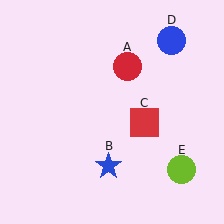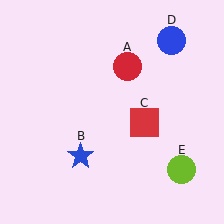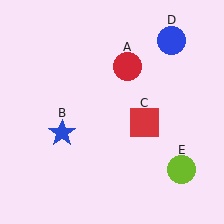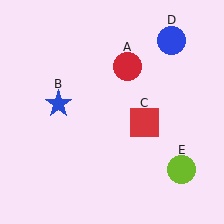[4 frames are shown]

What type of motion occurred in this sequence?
The blue star (object B) rotated clockwise around the center of the scene.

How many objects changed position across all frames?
1 object changed position: blue star (object B).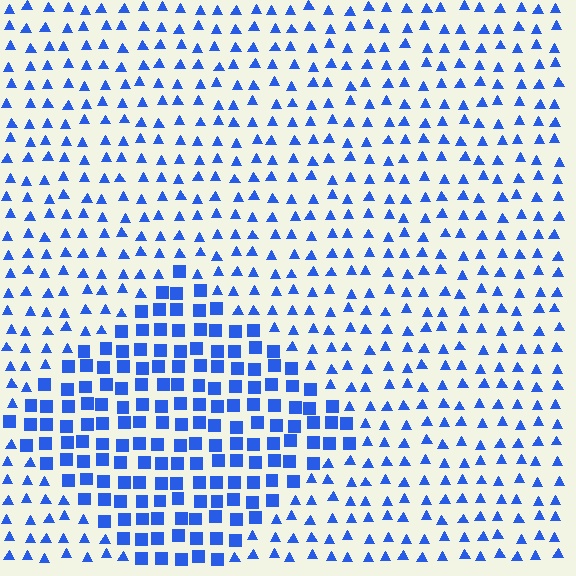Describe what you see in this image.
The image is filled with small blue elements arranged in a uniform grid. A diamond-shaped region contains squares, while the surrounding area contains triangles. The boundary is defined purely by the change in element shape.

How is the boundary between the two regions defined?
The boundary is defined by a change in element shape: squares inside vs. triangles outside. All elements share the same color and spacing.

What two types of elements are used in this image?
The image uses squares inside the diamond region and triangles outside it.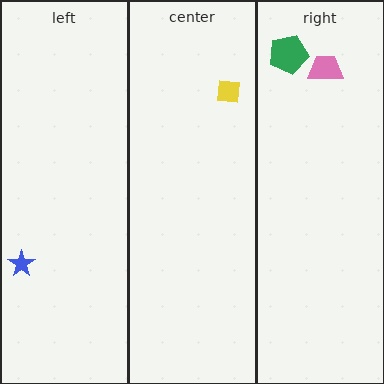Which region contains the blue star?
The left region.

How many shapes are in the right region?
2.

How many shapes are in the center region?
1.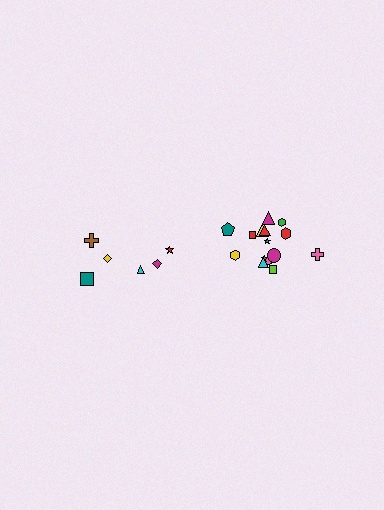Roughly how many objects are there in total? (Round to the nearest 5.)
Roughly 20 objects in total.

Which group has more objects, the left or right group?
The right group.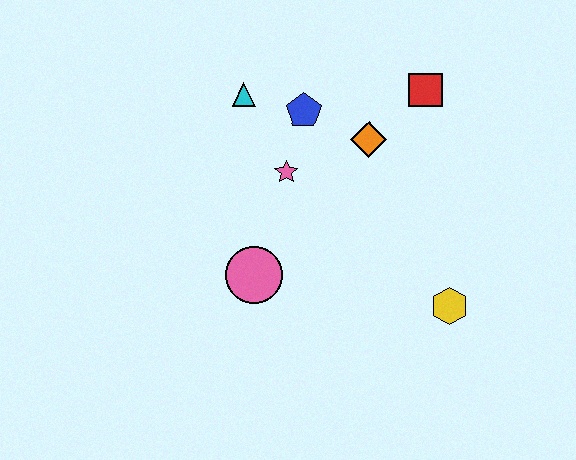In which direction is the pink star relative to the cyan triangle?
The pink star is below the cyan triangle.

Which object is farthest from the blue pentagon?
The yellow hexagon is farthest from the blue pentagon.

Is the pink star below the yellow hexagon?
No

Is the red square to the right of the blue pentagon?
Yes